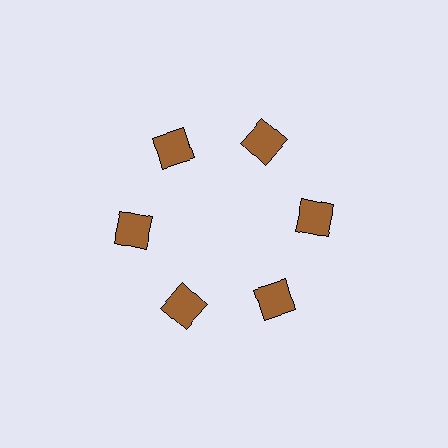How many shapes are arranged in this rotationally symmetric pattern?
There are 6 shapes, arranged in 6 groups of 1.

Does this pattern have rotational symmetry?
Yes, this pattern has 6-fold rotational symmetry. It looks the same after rotating 60 degrees around the center.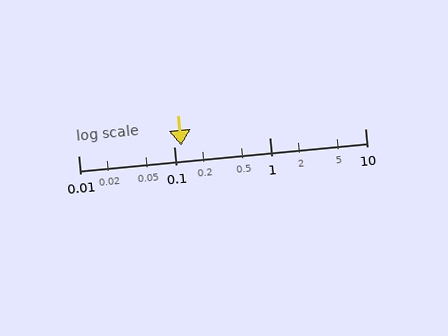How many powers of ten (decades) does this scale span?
The scale spans 3 decades, from 0.01 to 10.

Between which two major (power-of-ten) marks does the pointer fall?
The pointer is between 0.1 and 1.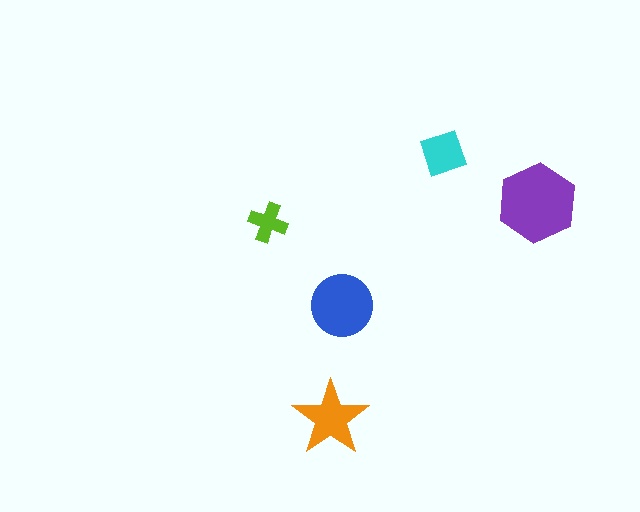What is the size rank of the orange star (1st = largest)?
3rd.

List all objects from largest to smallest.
The purple hexagon, the blue circle, the orange star, the cyan square, the lime cross.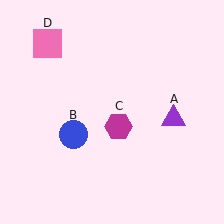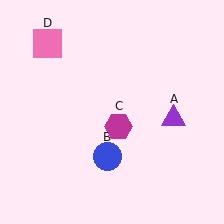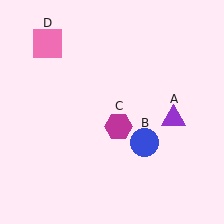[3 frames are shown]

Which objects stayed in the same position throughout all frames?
Purple triangle (object A) and magenta hexagon (object C) and pink square (object D) remained stationary.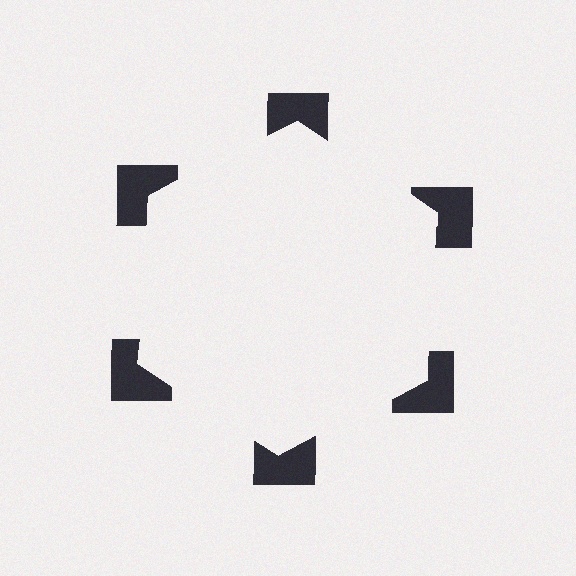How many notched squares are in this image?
There are 6 — one at each vertex of the illusory hexagon.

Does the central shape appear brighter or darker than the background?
It typically appears slightly brighter than the background, even though no actual brightness change is drawn.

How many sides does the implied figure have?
6 sides.